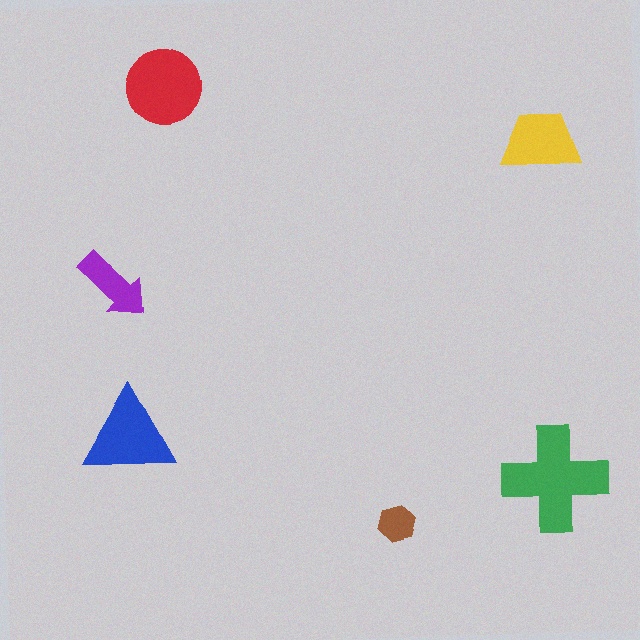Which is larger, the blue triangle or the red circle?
The red circle.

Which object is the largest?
The green cross.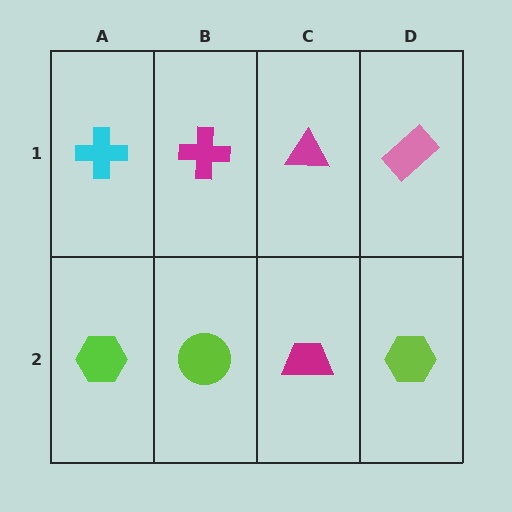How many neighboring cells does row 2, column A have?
2.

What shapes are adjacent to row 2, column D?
A pink rectangle (row 1, column D), a magenta trapezoid (row 2, column C).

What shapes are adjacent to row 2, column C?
A magenta triangle (row 1, column C), a lime circle (row 2, column B), a lime hexagon (row 2, column D).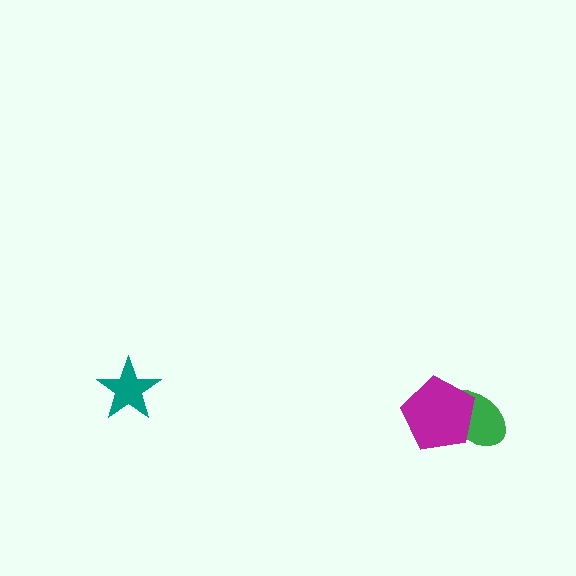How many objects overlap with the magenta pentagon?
1 object overlaps with the magenta pentagon.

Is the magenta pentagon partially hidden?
No, no other shape covers it.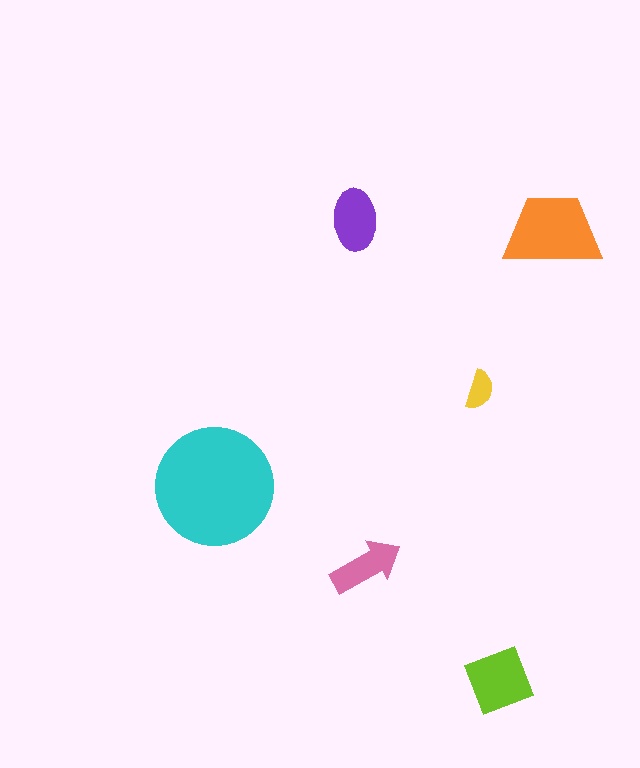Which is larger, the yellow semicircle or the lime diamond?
The lime diamond.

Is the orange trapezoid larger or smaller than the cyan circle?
Smaller.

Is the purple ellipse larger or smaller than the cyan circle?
Smaller.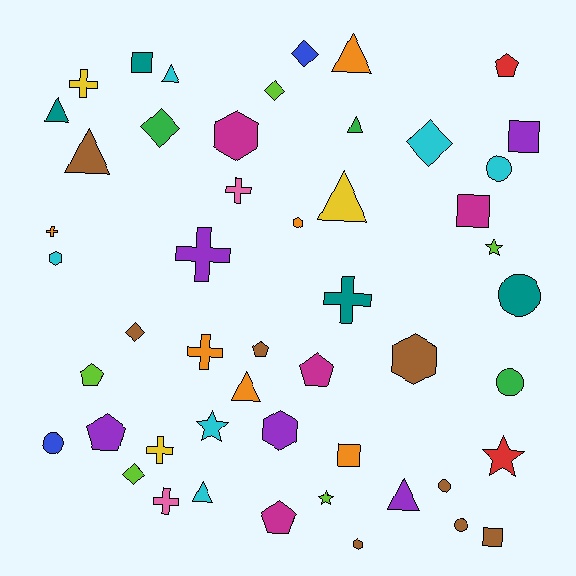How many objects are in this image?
There are 50 objects.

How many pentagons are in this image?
There are 6 pentagons.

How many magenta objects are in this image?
There are 4 magenta objects.